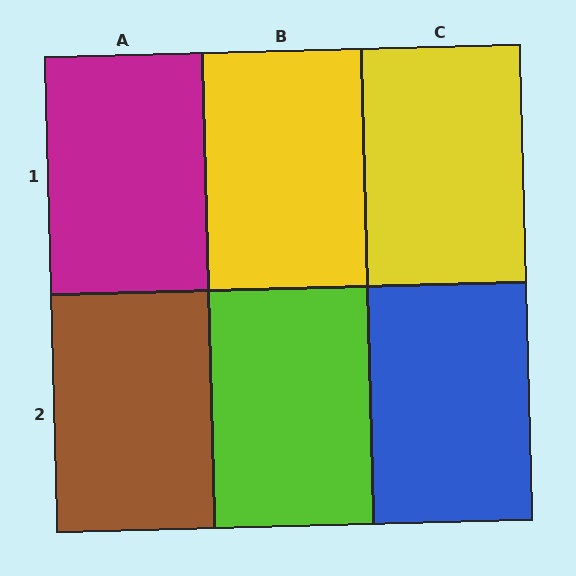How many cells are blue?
1 cell is blue.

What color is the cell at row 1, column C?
Yellow.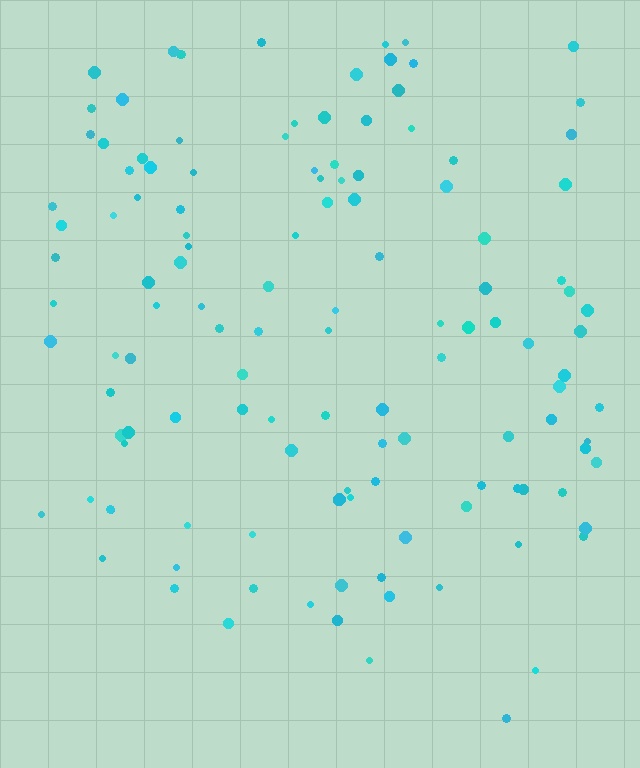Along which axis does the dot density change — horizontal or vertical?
Vertical.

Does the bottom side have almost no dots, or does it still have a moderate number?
Still a moderate number, just noticeably fewer than the top.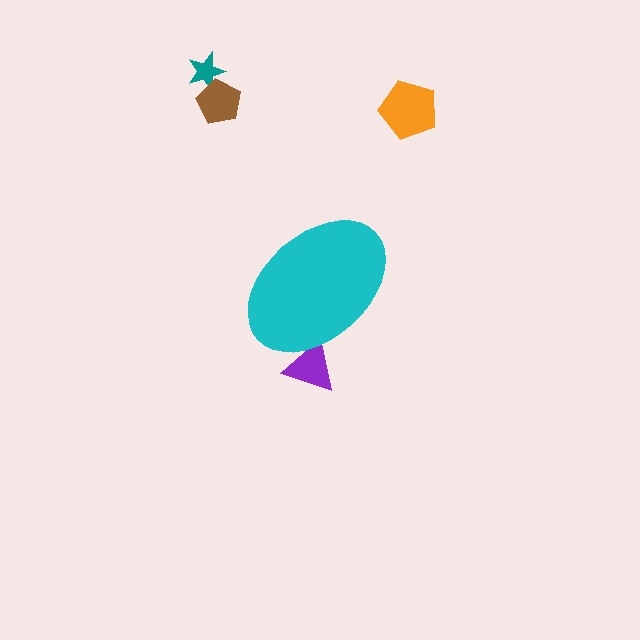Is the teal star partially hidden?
No, the teal star is fully visible.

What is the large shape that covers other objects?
A cyan ellipse.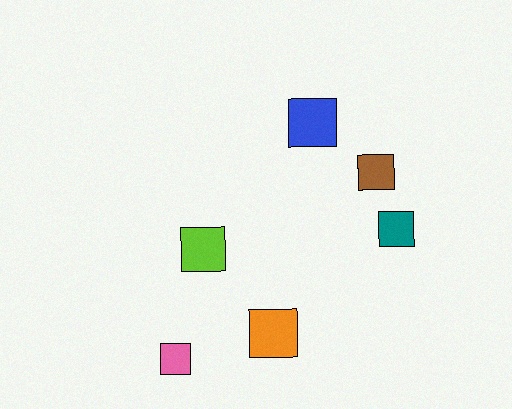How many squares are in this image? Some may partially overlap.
There are 6 squares.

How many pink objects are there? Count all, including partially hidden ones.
There is 1 pink object.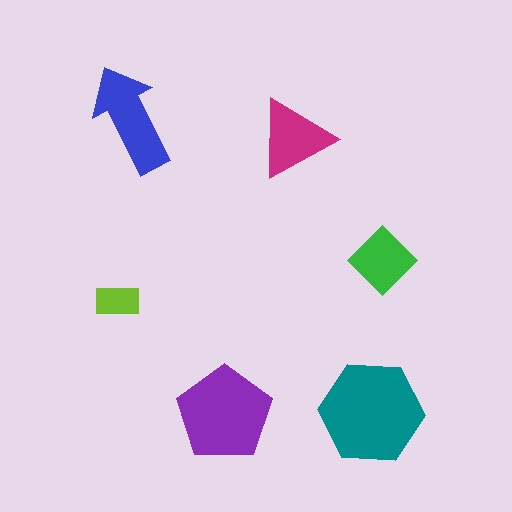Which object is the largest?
The teal hexagon.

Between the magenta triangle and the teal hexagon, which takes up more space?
The teal hexagon.